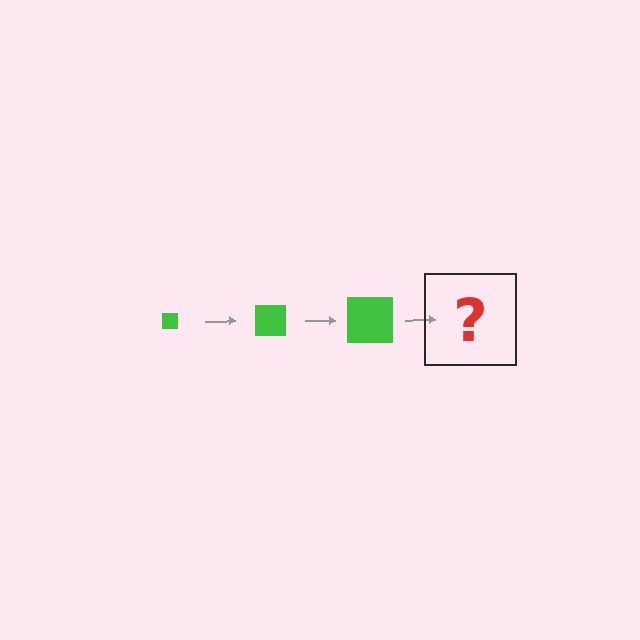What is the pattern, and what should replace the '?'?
The pattern is that the square gets progressively larger each step. The '?' should be a green square, larger than the previous one.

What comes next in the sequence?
The next element should be a green square, larger than the previous one.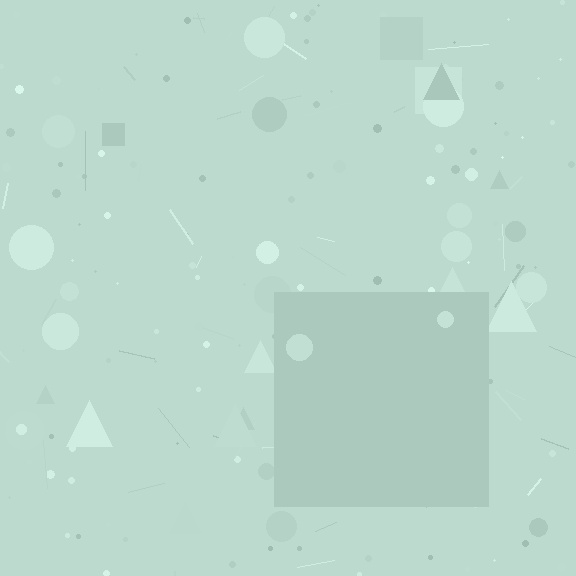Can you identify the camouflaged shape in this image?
The camouflaged shape is a square.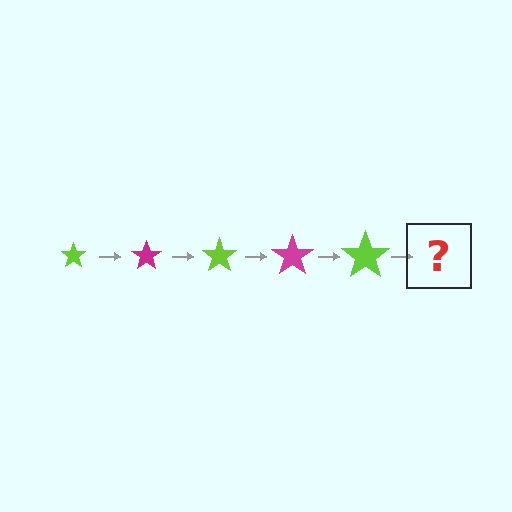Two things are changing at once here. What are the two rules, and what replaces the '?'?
The two rules are that the star grows larger each step and the color cycles through lime and magenta. The '?' should be a magenta star, larger than the previous one.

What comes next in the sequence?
The next element should be a magenta star, larger than the previous one.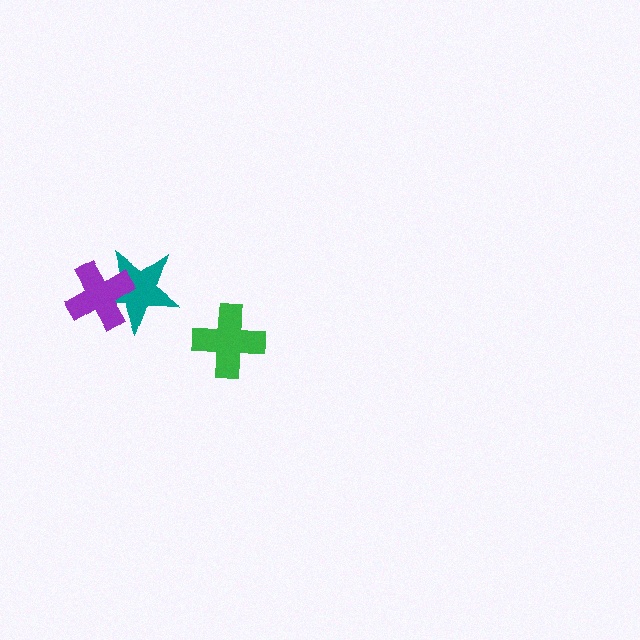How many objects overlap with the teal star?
1 object overlaps with the teal star.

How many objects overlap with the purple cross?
1 object overlaps with the purple cross.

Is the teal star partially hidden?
Yes, it is partially covered by another shape.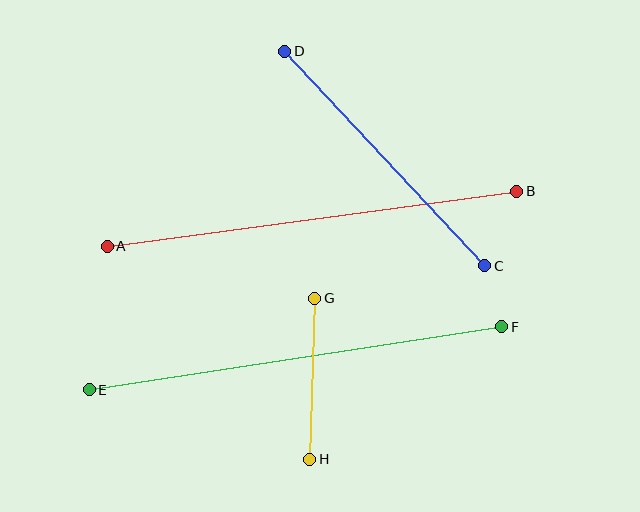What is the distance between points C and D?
The distance is approximately 293 pixels.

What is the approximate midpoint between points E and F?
The midpoint is at approximately (295, 358) pixels.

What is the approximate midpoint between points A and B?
The midpoint is at approximately (312, 219) pixels.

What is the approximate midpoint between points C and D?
The midpoint is at approximately (385, 158) pixels.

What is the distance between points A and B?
The distance is approximately 413 pixels.